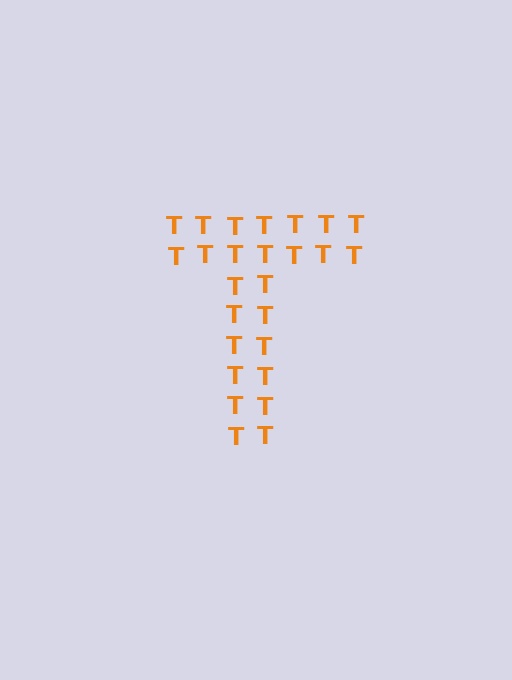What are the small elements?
The small elements are letter T's.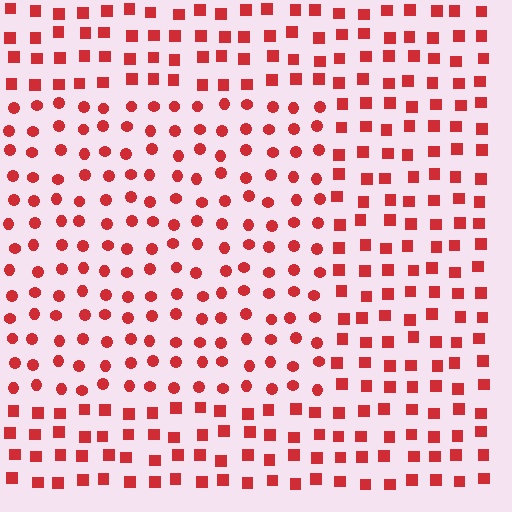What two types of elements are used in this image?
The image uses circles inside the rectangle region and squares outside it.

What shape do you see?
I see a rectangle.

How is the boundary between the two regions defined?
The boundary is defined by a change in element shape: circles inside vs. squares outside. All elements share the same color and spacing.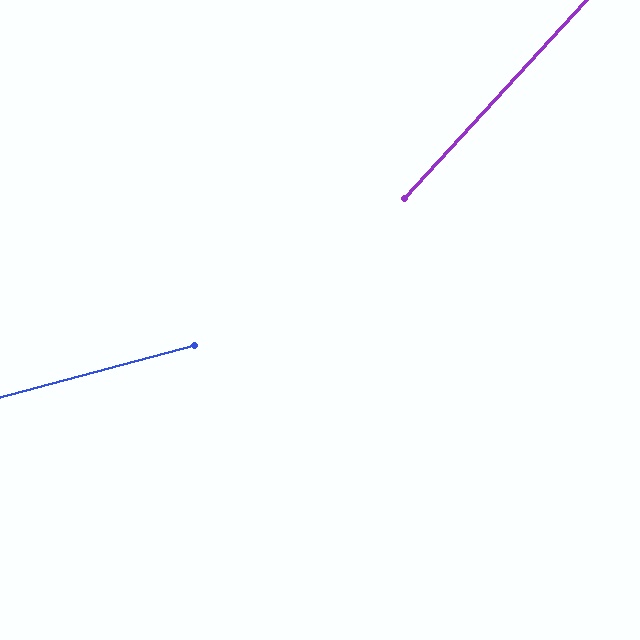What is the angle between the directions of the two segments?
Approximately 33 degrees.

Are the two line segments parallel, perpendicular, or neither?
Neither parallel nor perpendicular — they differ by about 33°.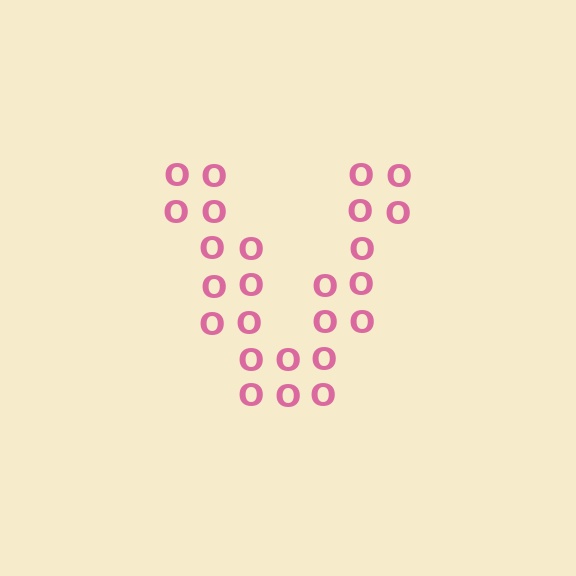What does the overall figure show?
The overall figure shows the letter V.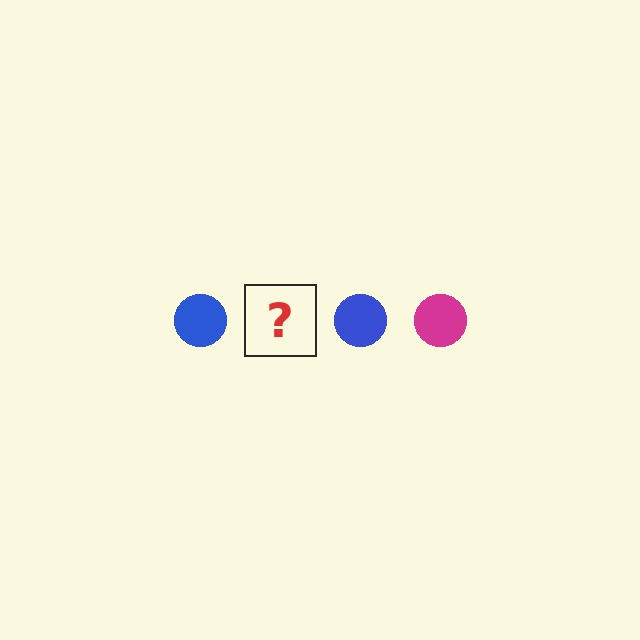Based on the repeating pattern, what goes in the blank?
The blank should be a magenta circle.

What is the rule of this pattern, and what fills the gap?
The rule is that the pattern cycles through blue, magenta circles. The gap should be filled with a magenta circle.